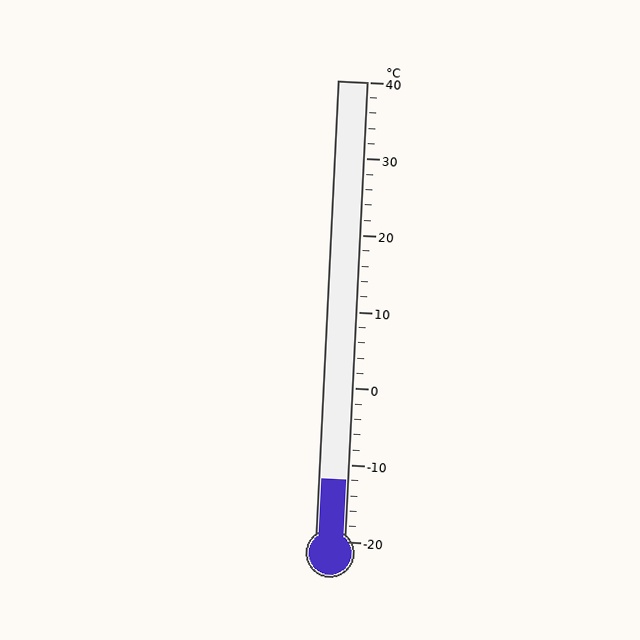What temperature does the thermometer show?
The thermometer shows approximately -12°C.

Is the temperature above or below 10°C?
The temperature is below 10°C.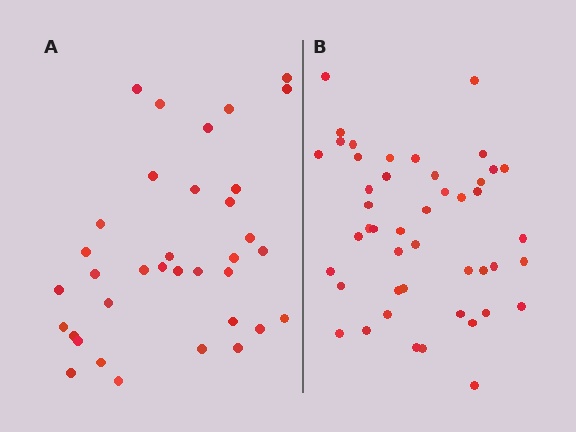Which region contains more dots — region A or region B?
Region B (the right region) has more dots.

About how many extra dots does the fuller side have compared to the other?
Region B has roughly 12 or so more dots than region A.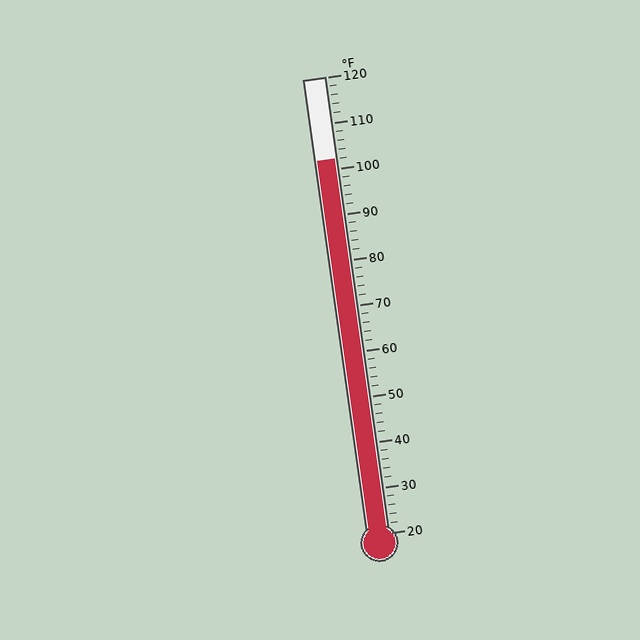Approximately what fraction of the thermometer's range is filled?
The thermometer is filled to approximately 80% of its range.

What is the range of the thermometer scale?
The thermometer scale ranges from 20°F to 120°F.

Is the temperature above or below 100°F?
The temperature is above 100°F.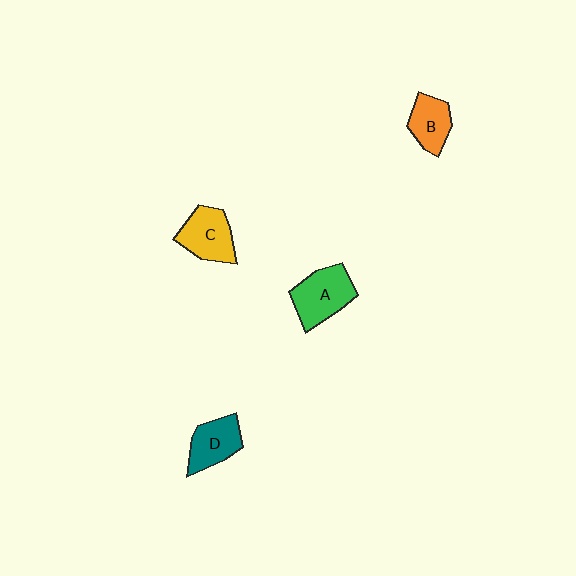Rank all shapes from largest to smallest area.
From largest to smallest: A (green), C (yellow), D (teal), B (orange).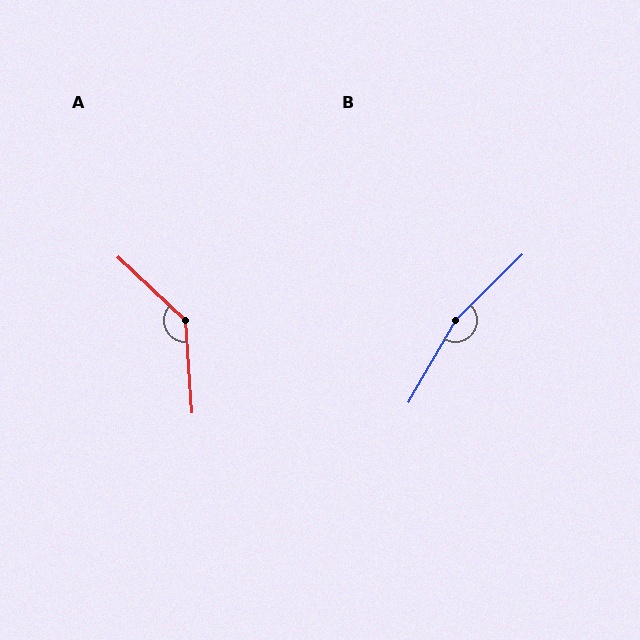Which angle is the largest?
B, at approximately 165 degrees.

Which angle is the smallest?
A, at approximately 137 degrees.